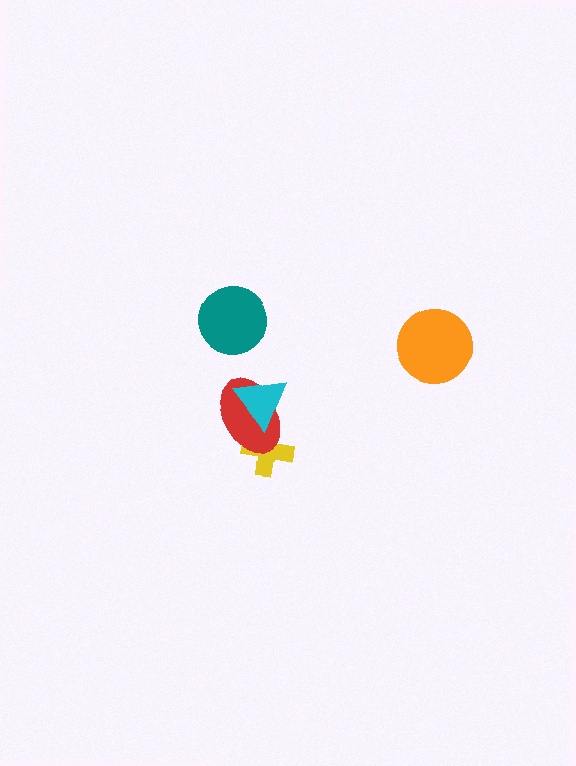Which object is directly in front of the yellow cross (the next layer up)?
The red ellipse is directly in front of the yellow cross.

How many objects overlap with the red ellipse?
2 objects overlap with the red ellipse.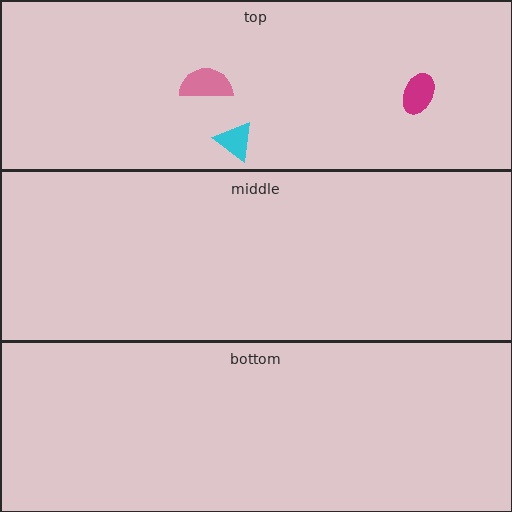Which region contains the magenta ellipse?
The top region.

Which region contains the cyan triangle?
The top region.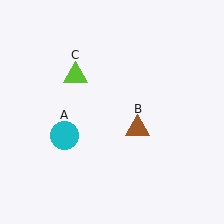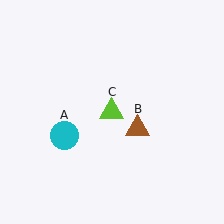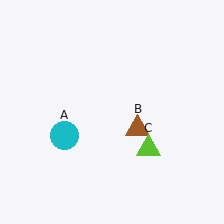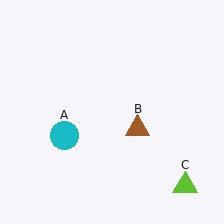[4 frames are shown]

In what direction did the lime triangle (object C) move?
The lime triangle (object C) moved down and to the right.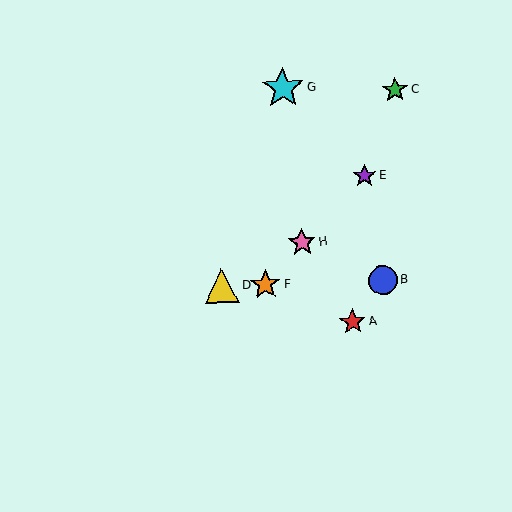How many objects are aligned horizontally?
3 objects (B, D, F) are aligned horizontally.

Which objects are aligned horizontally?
Objects B, D, F are aligned horizontally.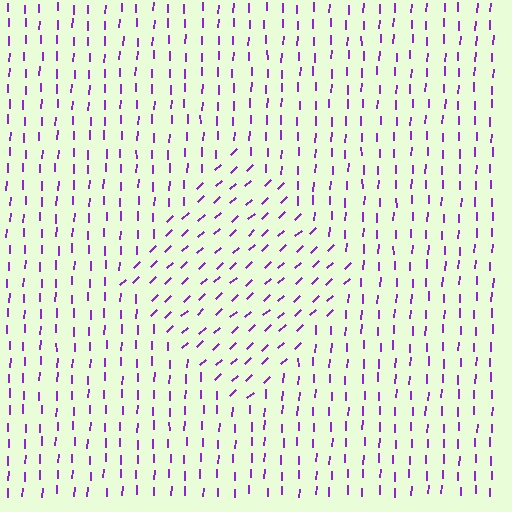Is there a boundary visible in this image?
Yes, there is a texture boundary formed by a change in line orientation.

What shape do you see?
I see a diamond.